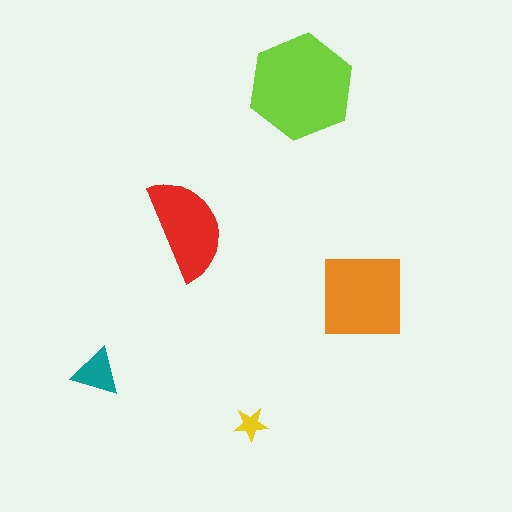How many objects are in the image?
There are 5 objects in the image.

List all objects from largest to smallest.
The lime hexagon, the orange square, the red semicircle, the teal triangle, the yellow star.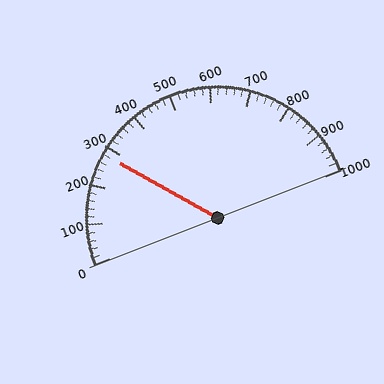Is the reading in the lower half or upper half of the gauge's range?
The reading is in the lower half of the range (0 to 1000).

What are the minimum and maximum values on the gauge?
The gauge ranges from 0 to 1000.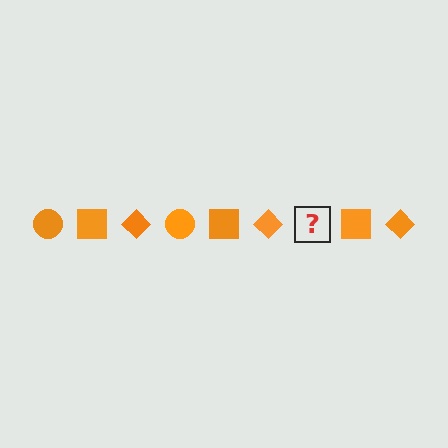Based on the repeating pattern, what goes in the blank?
The blank should be an orange circle.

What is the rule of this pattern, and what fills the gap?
The rule is that the pattern cycles through circle, square, diamond shapes in orange. The gap should be filled with an orange circle.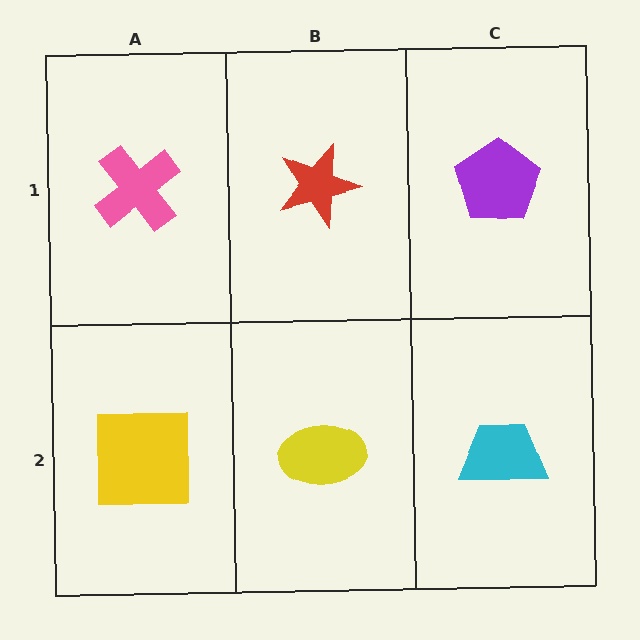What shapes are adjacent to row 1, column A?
A yellow square (row 2, column A), a red star (row 1, column B).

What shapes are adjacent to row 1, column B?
A yellow ellipse (row 2, column B), a pink cross (row 1, column A), a purple pentagon (row 1, column C).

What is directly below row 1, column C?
A cyan trapezoid.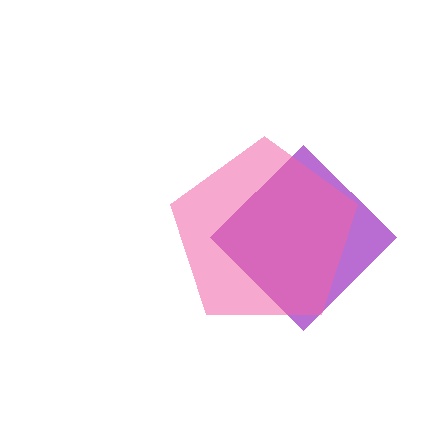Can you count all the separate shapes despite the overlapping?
Yes, there are 2 separate shapes.